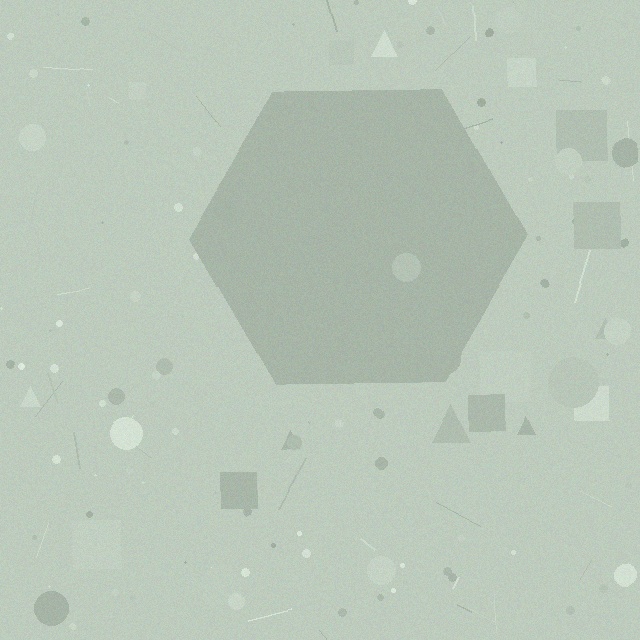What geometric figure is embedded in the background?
A hexagon is embedded in the background.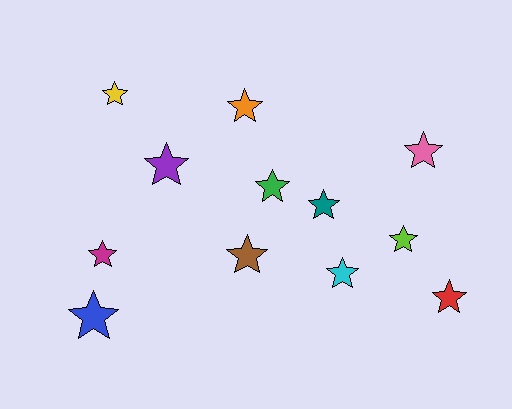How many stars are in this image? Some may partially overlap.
There are 12 stars.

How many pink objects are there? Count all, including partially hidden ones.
There is 1 pink object.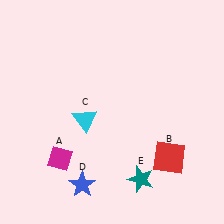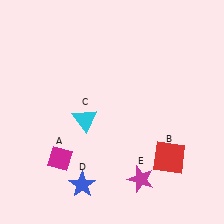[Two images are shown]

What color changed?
The star (E) changed from teal in Image 1 to magenta in Image 2.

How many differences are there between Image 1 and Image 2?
There is 1 difference between the two images.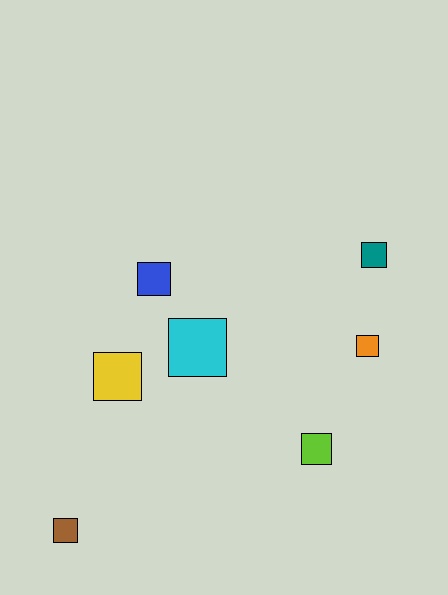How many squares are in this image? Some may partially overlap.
There are 7 squares.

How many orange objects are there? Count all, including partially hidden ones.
There is 1 orange object.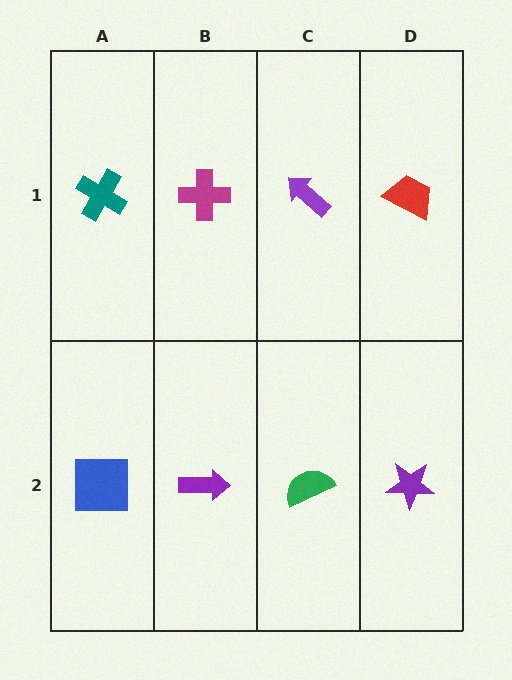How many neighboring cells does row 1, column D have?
2.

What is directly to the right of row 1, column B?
A purple arrow.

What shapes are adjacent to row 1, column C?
A green semicircle (row 2, column C), a magenta cross (row 1, column B), a red trapezoid (row 1, column D).